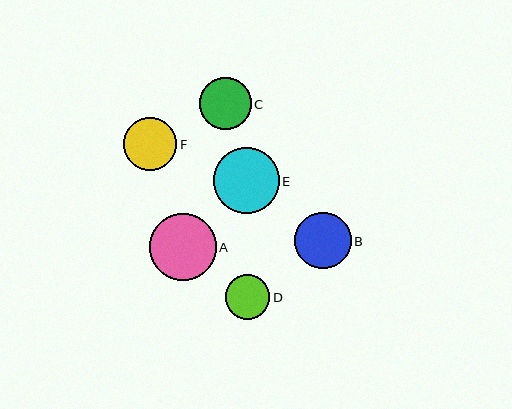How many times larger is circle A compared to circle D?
Circle A is approximately 1.5 times the size of circle D.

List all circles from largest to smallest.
From largest to smallest: A, E, B, F, C, D.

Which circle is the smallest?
Circle D is the smallest with a size of approximately 45 pixels.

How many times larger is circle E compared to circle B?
Circle E is approximately 1.2 times the size of circle B.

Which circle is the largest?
Circle A is the largest with a size of approximately 67 pixels.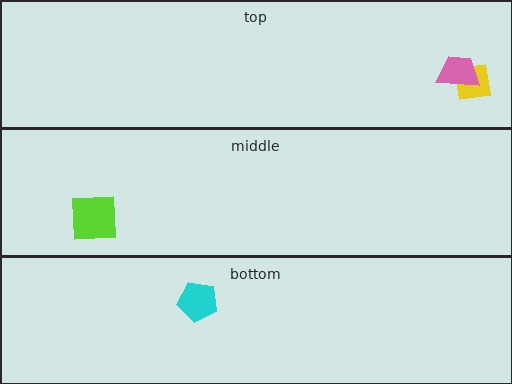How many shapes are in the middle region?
1.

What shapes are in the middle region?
The lime square.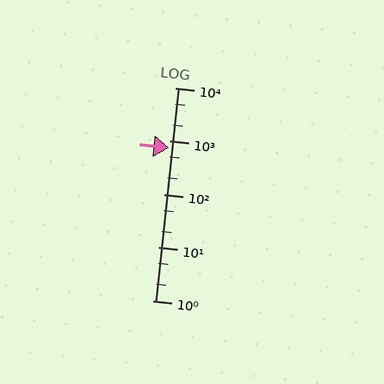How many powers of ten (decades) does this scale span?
The scale spans 4 decades, from 1 to 10000.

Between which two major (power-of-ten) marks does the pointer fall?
The pointer is between 100 and 1000.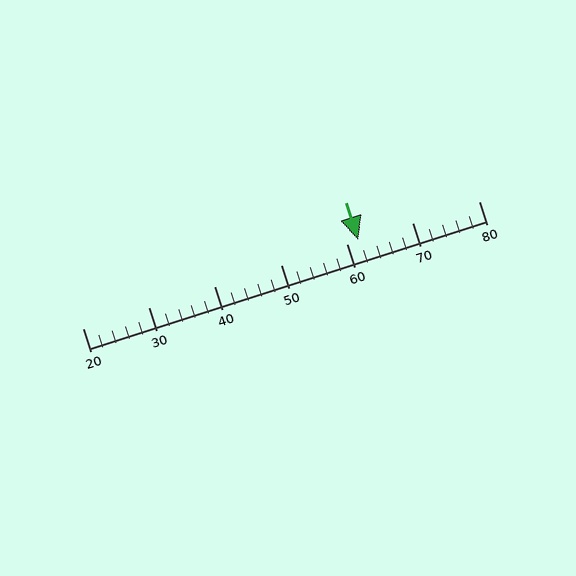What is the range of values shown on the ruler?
The ruler shows values from 20 to 80.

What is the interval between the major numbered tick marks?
The major tick marks are spaced 10 units apart.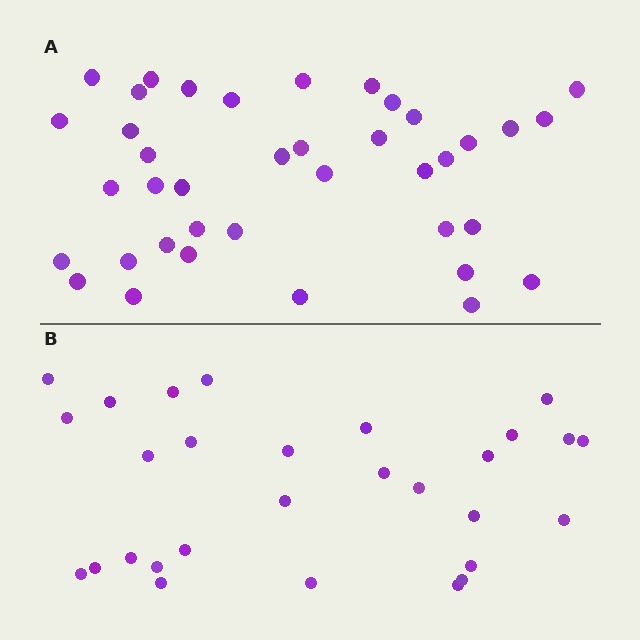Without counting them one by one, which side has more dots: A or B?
Region A (the top region) has more dots.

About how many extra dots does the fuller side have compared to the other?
Region A has roughly 10 or so more dots than region B.